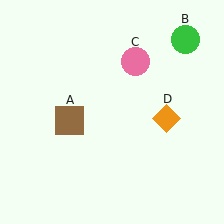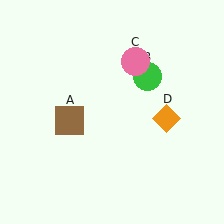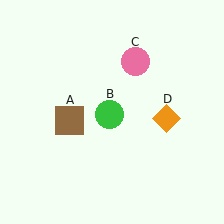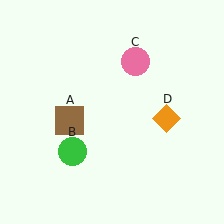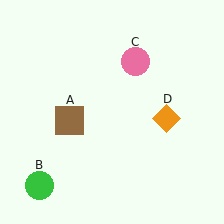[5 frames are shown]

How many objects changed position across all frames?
1 object changed position: green circle (object B).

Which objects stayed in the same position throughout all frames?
Brown square (object A) and pink circle (object C) and orange diamond (object D) remained stationary.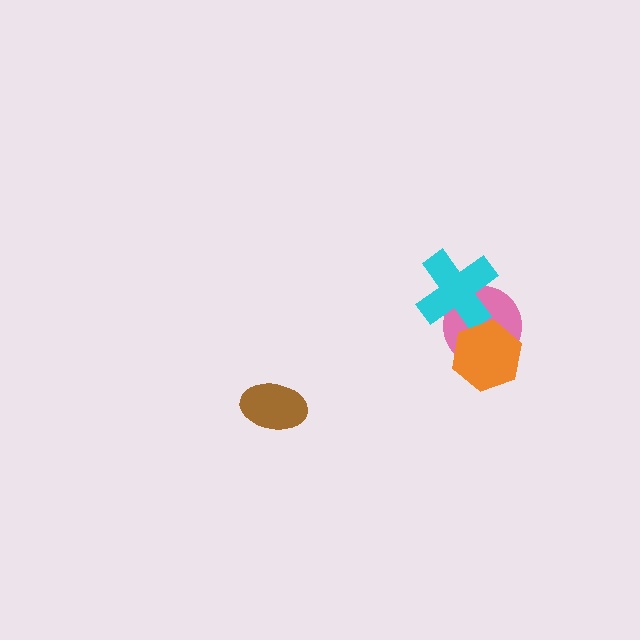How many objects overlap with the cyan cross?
1 object overlaps with the cyan cross.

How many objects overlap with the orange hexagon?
1 object overlaps with the orange hexagon.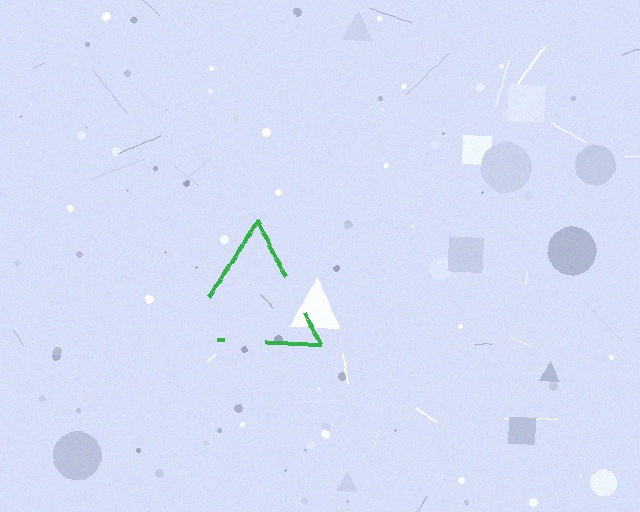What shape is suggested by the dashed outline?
The dashed outline suggests a triangle.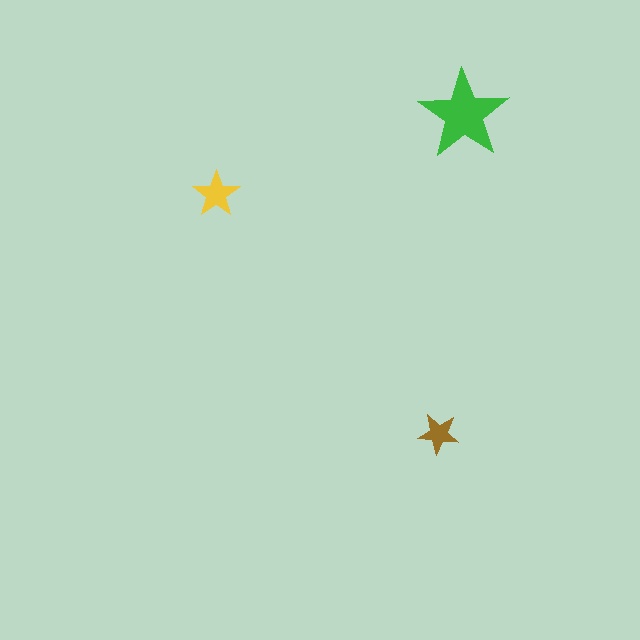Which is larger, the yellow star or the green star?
The green one.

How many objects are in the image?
There are 3 objects in the image.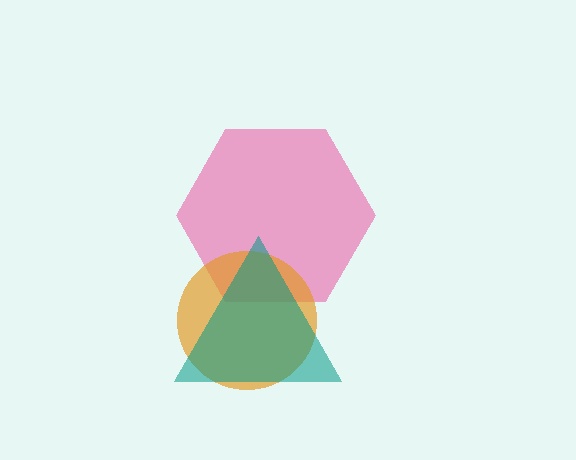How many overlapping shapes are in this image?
There are 3 overlapping shapes in the image.